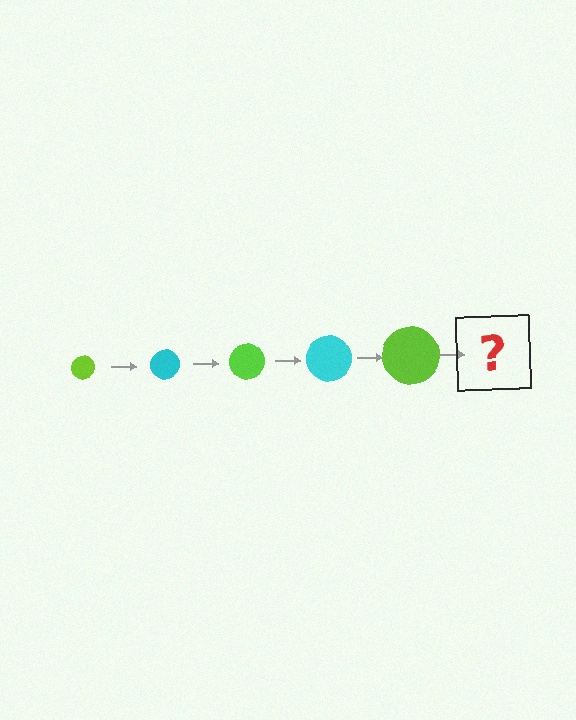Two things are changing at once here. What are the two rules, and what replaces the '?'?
The two rules are that the circle grows larger each step and the color cycles through lime and cyan. The '?' should be a cyan circle, larger than the previous one.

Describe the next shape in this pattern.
It should be a cyan circle, larger than the previous one.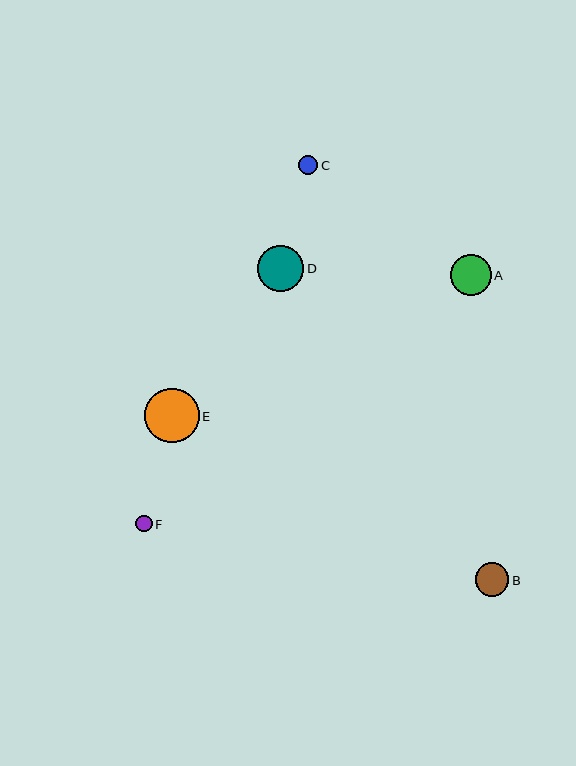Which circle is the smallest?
Circle F is the smallest with a size of approximately 16 pixels.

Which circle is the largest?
Circle E is the largest with a size of approximately 54 pixels.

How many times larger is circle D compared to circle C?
Circle D is approximately 2.4 times the size of circle C.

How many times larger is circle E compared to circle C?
Circle E is approximately 2.9 times the size of circle C.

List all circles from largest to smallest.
From largest to smallest: E, D, A, B, C, F.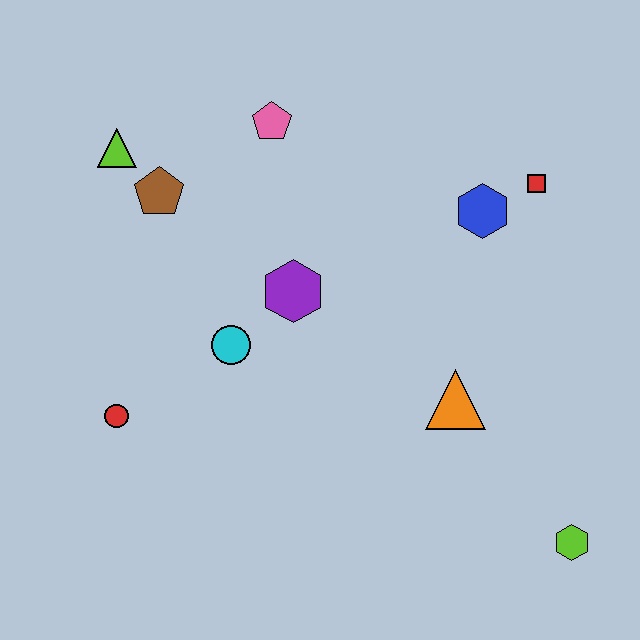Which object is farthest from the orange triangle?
The lime triangle is farthest from the orange triangle.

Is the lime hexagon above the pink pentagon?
No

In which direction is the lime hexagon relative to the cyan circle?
The lime hexagon is to the right of the cyan circle.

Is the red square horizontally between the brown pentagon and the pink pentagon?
No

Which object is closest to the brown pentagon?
The lime triangle is closest to the brown pentagon.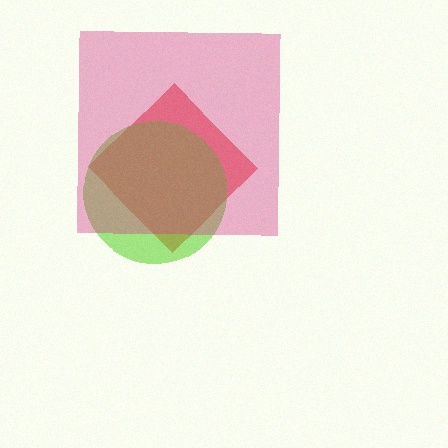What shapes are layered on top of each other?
The layered shapes are: a red diamond, a lime circle, a magenta square.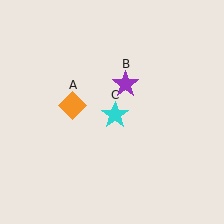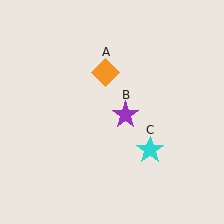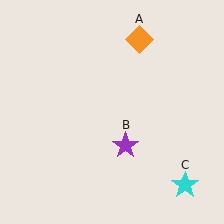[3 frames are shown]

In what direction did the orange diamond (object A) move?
The orange diamond (object A) moved up and to the right.